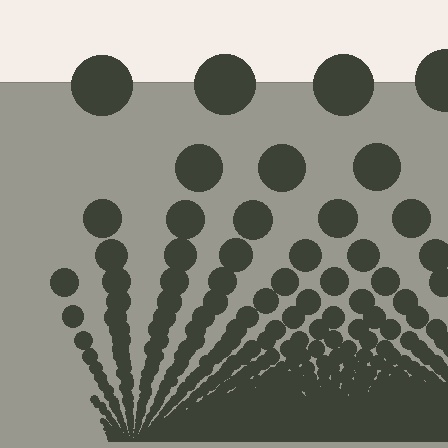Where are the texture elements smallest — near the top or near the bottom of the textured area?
Near the bottom.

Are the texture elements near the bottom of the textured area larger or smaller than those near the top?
Smaller. The gradient is inverted — elements near the bottom are smaller and denser.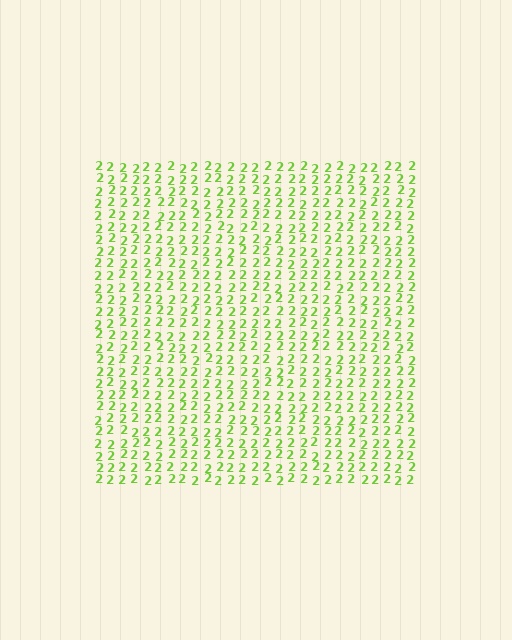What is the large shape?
The large shape is a square.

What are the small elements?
The small elements are digit 2's.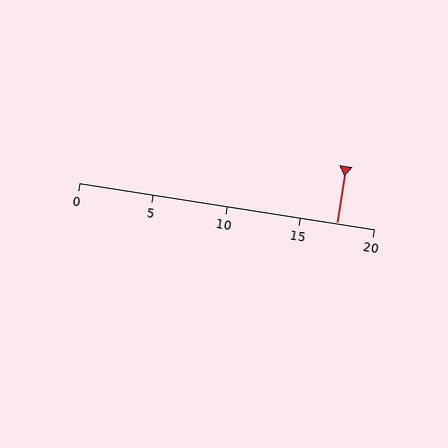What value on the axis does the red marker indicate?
The marker indicates approximately 17.5.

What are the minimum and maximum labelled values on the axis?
The axis runs from 0 to 20.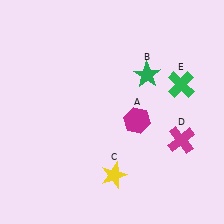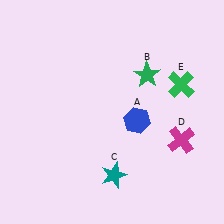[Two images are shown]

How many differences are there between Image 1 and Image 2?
There are 2 differences between the two images.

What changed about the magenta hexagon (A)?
In Image 1, A is magenta. In Image 2, it changed to blue.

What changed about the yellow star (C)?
In Image 1, C is yellow. In Image 2, it changed to teal.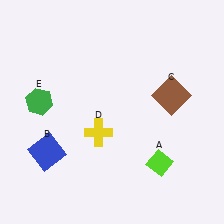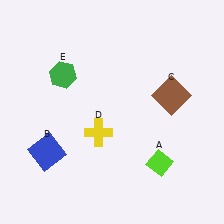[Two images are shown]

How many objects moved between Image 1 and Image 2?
1 object moved between the two images.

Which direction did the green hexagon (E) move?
The green hexagon (E) moved up.